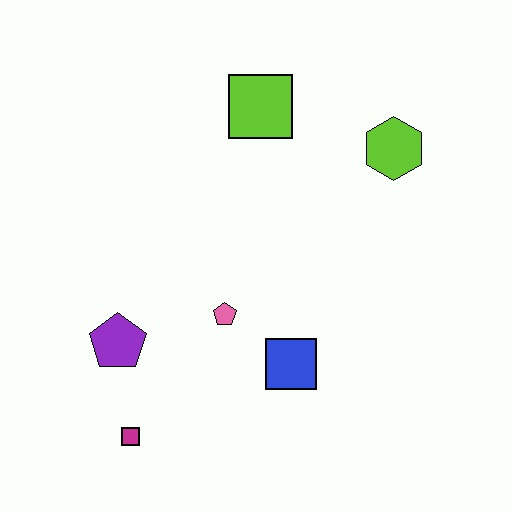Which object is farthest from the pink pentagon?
The lime hexagon is farthest from the pink pentagon.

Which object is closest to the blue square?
The pink pentagon is closest to the blue square.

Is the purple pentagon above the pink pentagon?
No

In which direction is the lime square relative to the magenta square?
The lime square is above the magenta square.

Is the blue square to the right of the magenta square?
Yes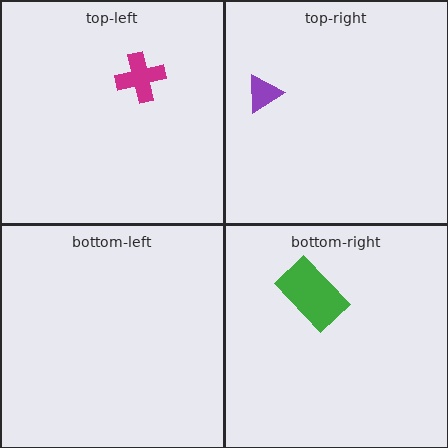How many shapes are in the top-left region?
1.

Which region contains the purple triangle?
The top-right region.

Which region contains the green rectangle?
The bottom-right region.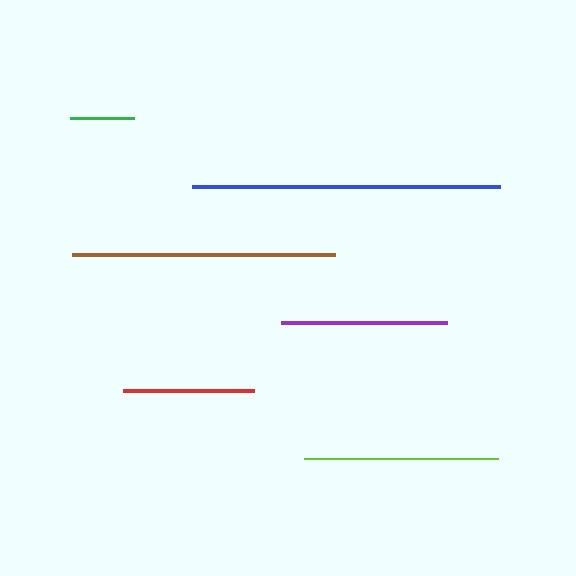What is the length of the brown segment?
The brown segment is approximately 263 pixels long.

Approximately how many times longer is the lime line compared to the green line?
The lime line is approximately 3.0 times the length of the green line.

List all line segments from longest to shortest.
From longest to shortest: blue, brown, lime, purple, red, green.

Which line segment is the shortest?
The green line is the shortest at approximately 65 pixels.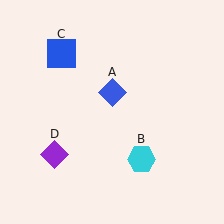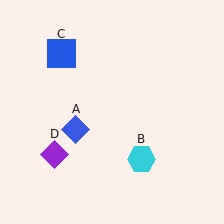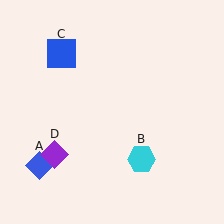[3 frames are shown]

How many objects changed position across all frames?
1 object changed position: blue diamond (object A).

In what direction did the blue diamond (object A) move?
The blue diamond (object A) moved down and to the left.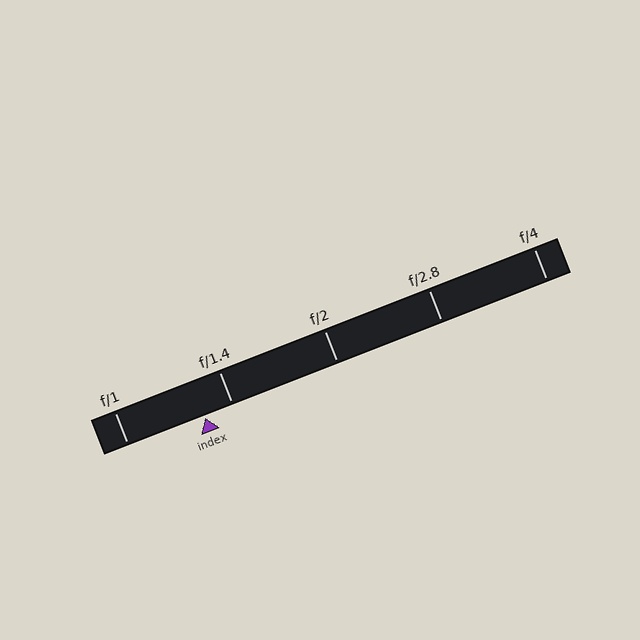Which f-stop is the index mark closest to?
The index mark is closest to f/1.4.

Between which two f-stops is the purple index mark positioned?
The index mark is between f/1 and f/1.4.